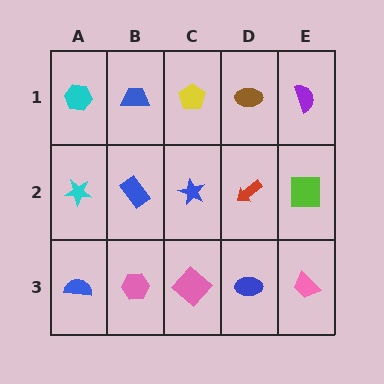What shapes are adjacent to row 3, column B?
A blue rectangle (row 2, column B), a blue semicircle (row 3, column A), a pink diamond (row 3, column C).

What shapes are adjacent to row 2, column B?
A blue trapezoid (row 1, column B), a pink hexagon (row 3, column B), a cyan star (row 2, column A), a blue star (row 2, column C).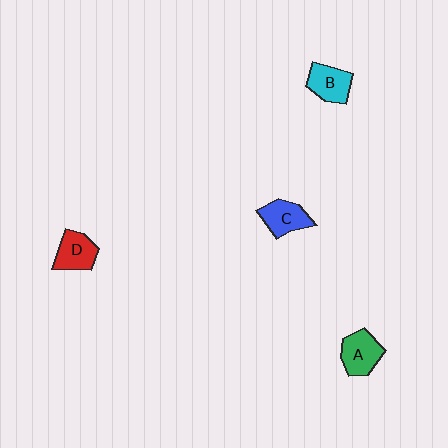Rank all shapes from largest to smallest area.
From largest to smallest: A (green), C (blue), D (red), B (cyan).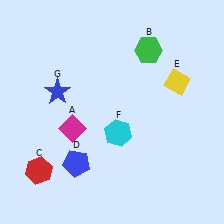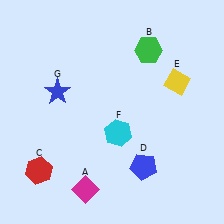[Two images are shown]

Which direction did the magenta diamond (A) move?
The magenta diamond (A) moved down.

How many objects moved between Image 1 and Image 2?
2 objects moved between the two images.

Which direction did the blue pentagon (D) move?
The blue pentagon (D) moved right.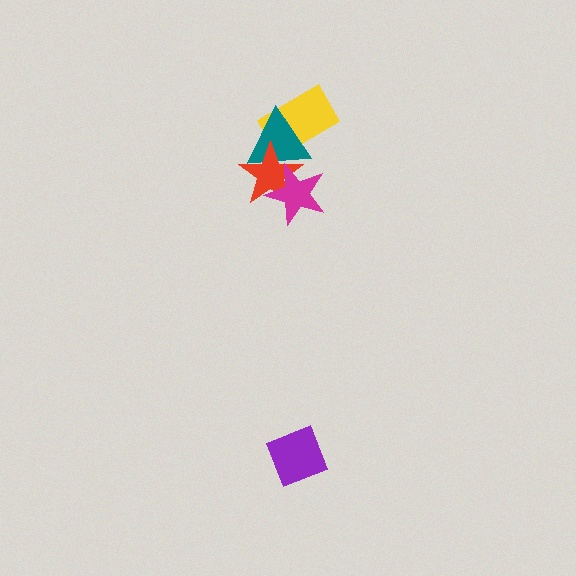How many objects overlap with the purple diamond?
0 objects overlap with the purple diamond.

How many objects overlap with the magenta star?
2 objects overlap with the magenta star.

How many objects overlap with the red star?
3 objects overlap with the red star.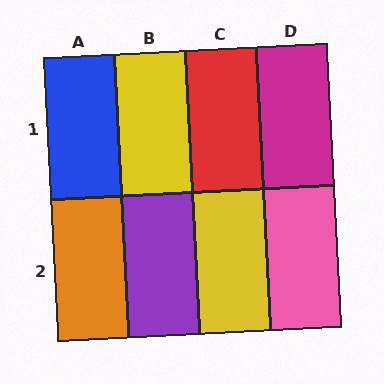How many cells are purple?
1 cell is purple.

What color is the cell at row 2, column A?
Orange.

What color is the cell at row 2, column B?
Purple.